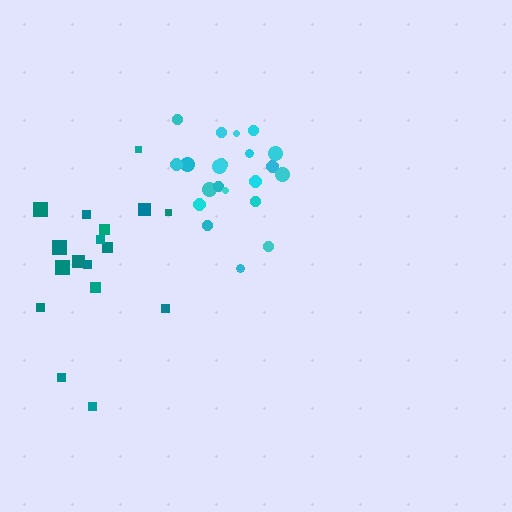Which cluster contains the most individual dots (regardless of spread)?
Cyan (21).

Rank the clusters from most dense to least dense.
cyan, teal.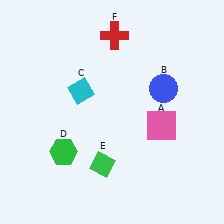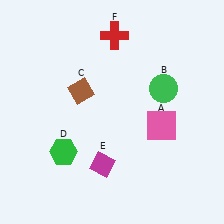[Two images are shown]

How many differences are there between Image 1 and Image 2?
There are 3 differences between the two images.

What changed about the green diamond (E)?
In Image 1, E is green. In Image 2, it changed to magenta.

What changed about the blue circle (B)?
In Image 1, B is blue. In Image 2, it changed to green.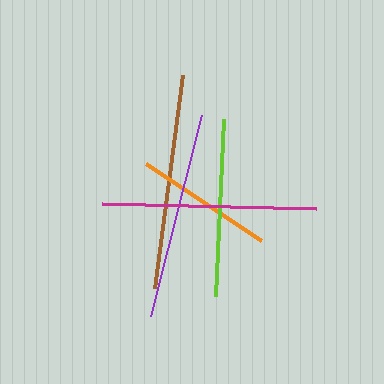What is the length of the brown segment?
The brown segment is approximately 214 pixels long.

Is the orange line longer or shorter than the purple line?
The purple line is longer than the orange line.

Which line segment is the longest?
The brown line is the longest at approximately 214 pixels.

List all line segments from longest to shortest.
From longest to shortest: brown, magenta, purple, lime, orange.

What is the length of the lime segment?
The lime segment is approximately 177 pixels long.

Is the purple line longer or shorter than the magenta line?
The magenta line is longer than the purple line.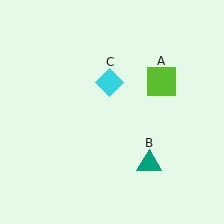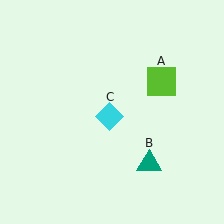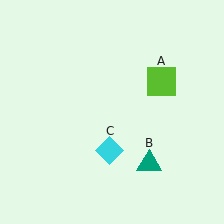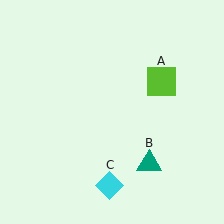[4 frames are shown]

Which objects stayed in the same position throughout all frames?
Lime square (object A) and teal triangle (object B) remained stationary.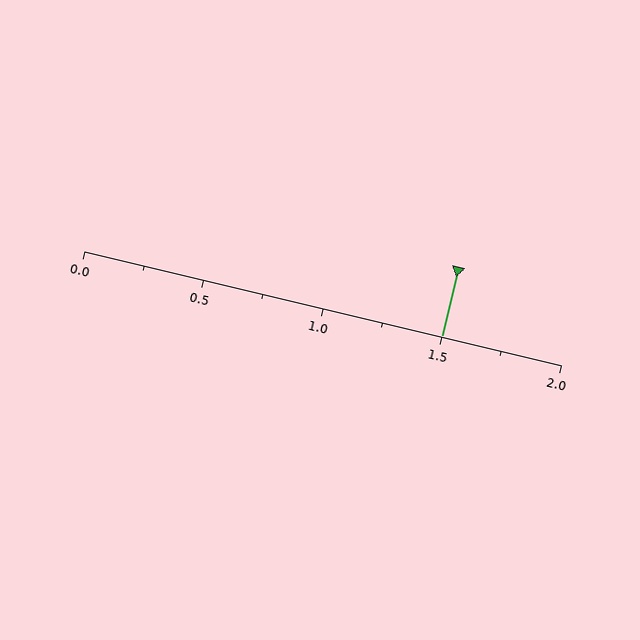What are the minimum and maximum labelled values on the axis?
The axis runs from 0.0 to 2.0.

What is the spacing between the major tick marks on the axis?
The major ticks are spaced 0.5 apart.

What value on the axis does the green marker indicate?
The marker indicates approximately 1.5.